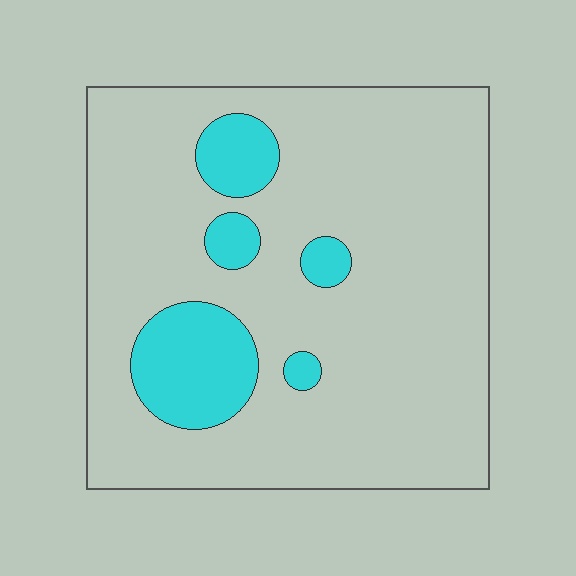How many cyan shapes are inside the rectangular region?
5.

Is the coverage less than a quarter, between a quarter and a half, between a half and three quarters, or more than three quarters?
Less than a quarter.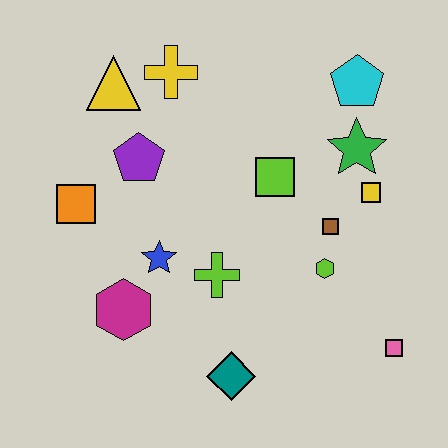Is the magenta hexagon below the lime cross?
Yes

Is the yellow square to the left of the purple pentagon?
No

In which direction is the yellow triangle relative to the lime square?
The yellow triangle is to the left of the lime square.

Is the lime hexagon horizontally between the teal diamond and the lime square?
No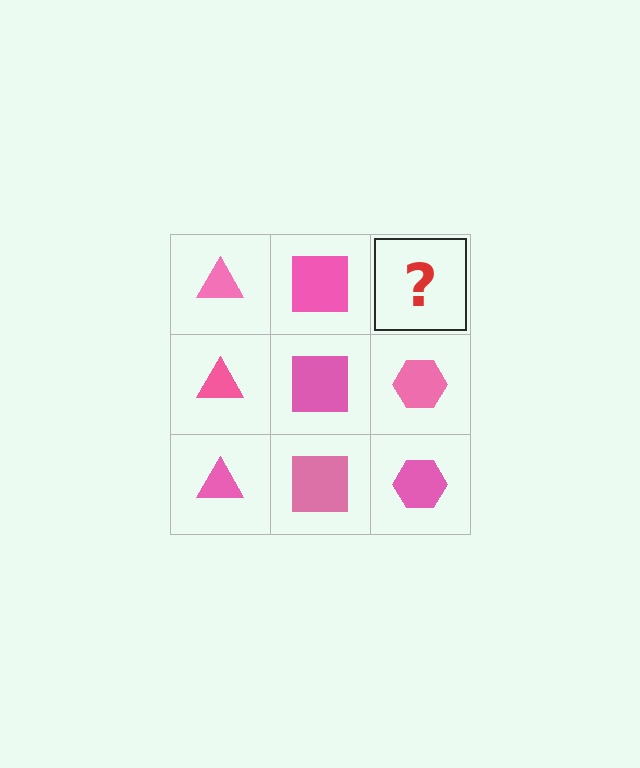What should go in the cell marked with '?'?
The missing cell should contain a pink hexagon.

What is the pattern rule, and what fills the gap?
The rule is that each column has a consistent shape. The gap should be filled with a pink hexagon.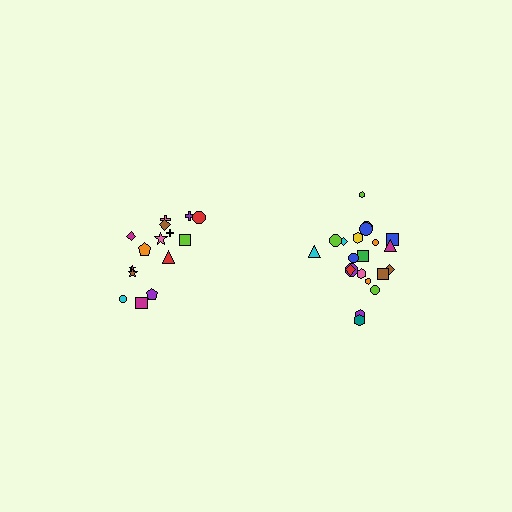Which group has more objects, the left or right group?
The right group.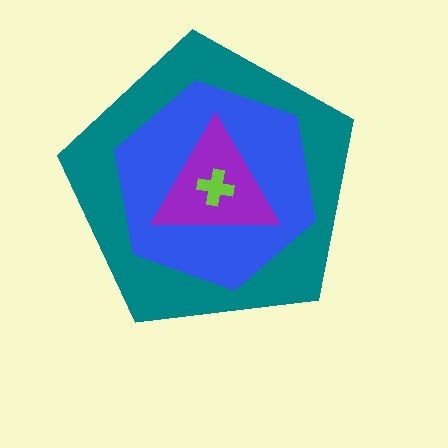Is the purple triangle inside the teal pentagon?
Yes.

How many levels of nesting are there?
4.